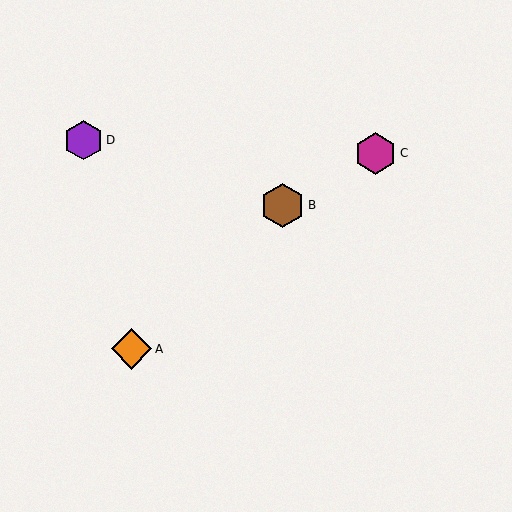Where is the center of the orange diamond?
The center of the orange diamond is at (132, 349).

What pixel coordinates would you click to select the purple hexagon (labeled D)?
Click at (83, 140) to select the purple hexagon D.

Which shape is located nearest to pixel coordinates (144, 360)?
The orange diamond (labeled A) at (132, 349) is nearest to that location.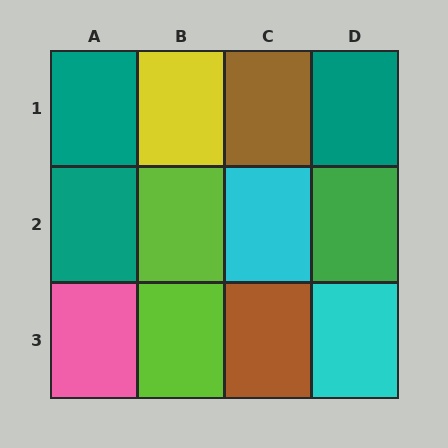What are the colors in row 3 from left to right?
Pink, lime, brown, cyan.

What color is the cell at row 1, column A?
Teal.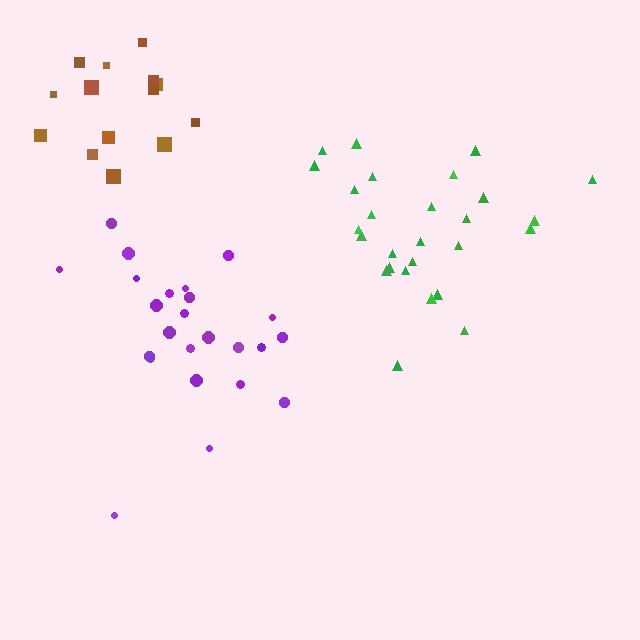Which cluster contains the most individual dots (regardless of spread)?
Green (27).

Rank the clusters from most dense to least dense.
green, purple, brown.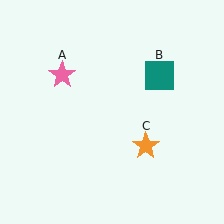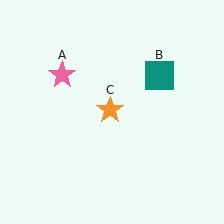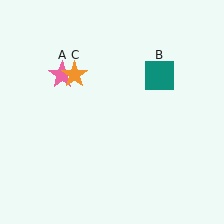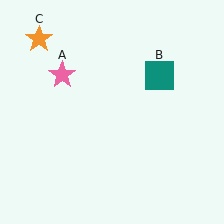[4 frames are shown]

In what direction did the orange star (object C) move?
The orange star (object C) moved up and to the left.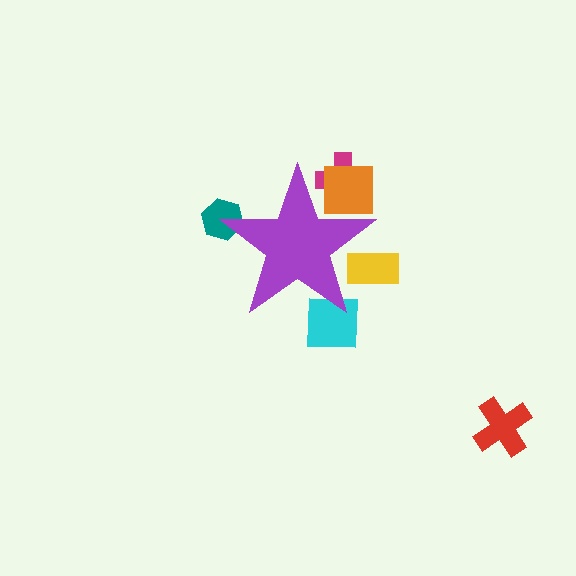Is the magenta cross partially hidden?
Yes, the magenta cross is partially hidden behind the purple star.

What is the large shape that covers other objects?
A purple star.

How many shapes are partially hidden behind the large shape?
5 shapes are partially hidden.